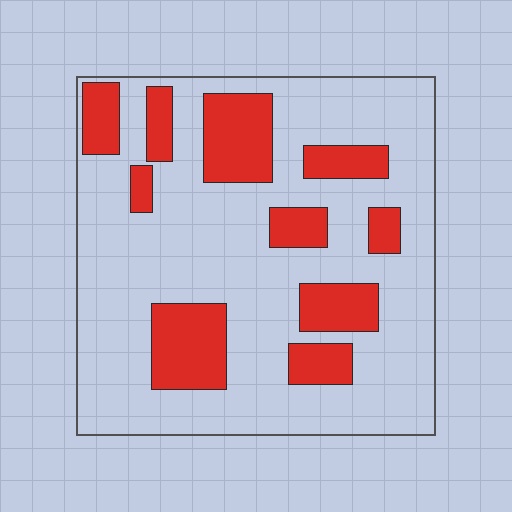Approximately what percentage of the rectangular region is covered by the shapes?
Approximately 25%.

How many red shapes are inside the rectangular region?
10.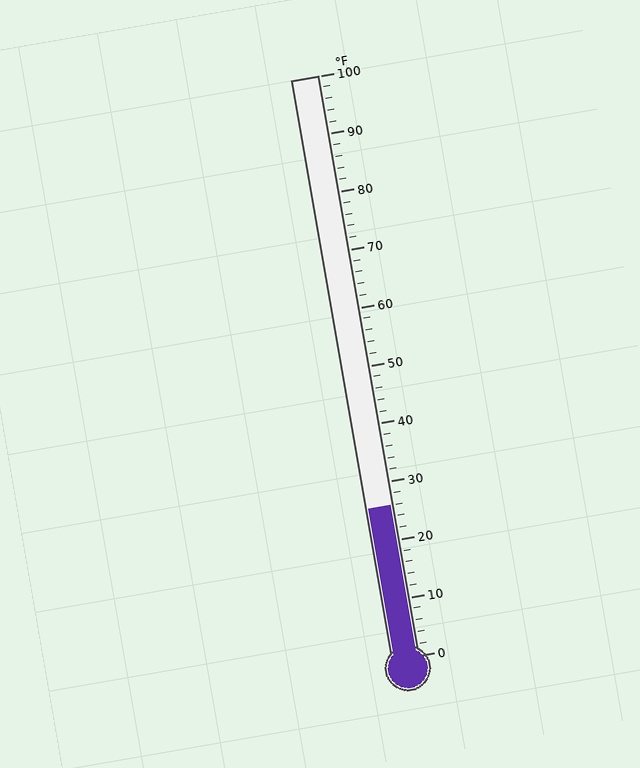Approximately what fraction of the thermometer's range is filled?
The thermometer is filled to approximately 25% of its range.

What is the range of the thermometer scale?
The thermometer scale ranges from 0°F to 100°F.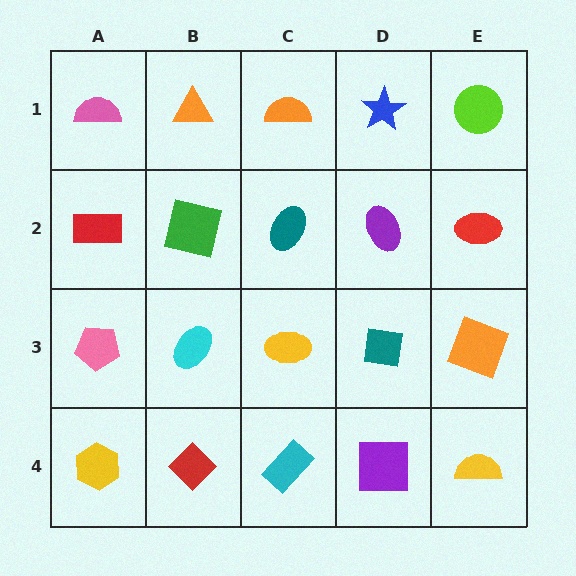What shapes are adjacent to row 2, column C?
An orange semicircle (row 1, column C), a yellow ellipse (row 3, column C), a green square (row 2, column B), a purple ellipse (row 2, column D).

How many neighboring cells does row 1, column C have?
3.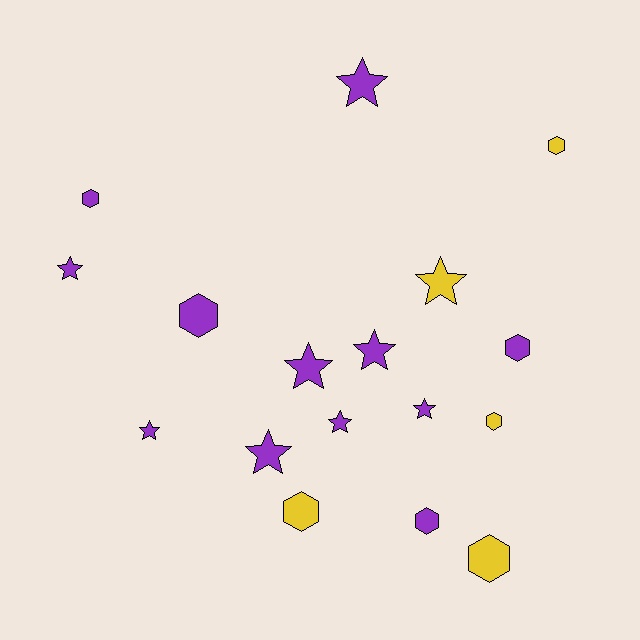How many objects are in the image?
There are 17 objects.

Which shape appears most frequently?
Star, with 9 objects.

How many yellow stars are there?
There is 1 yellow star.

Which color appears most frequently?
Purple, with 12 objects.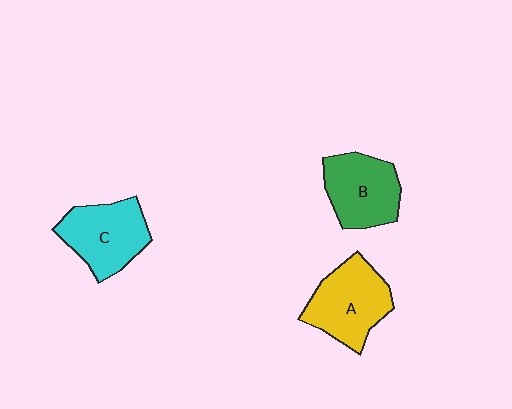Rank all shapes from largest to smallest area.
From largest to smallest: A (yellow), C (cyan), B (green).